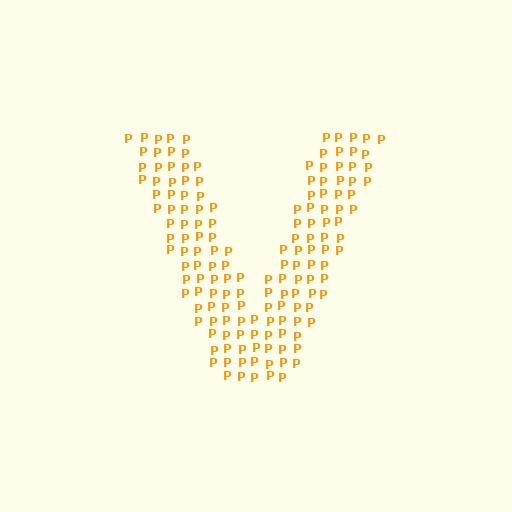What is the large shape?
The large shape is the letter V.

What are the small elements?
The small elements are letter P's.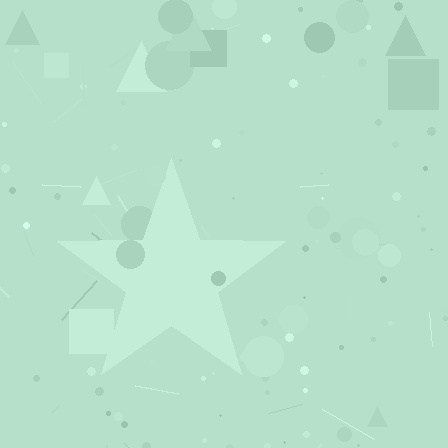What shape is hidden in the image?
A star is hidden in the image.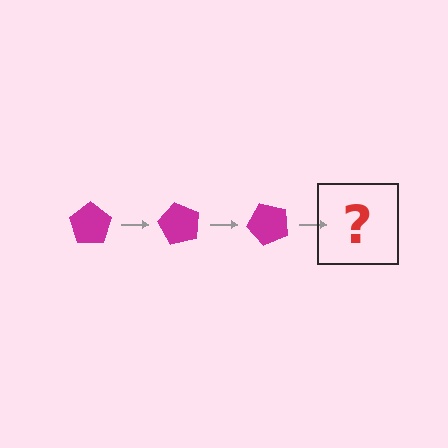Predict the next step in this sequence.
The next step is a magenta pentagon rotated 180 degrees.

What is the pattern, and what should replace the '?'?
The pattern is that the pentagon rotates 60 degrees each step. The '?' should be a magenta pentagon rotated 180 degrees.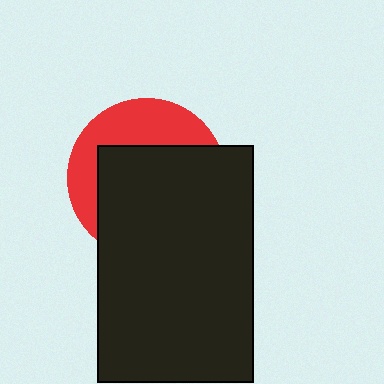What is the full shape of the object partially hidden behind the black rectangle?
The partially hidden object is a red circle.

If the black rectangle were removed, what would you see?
You would see the complete red circle.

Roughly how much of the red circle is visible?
A small part of it is visible (roughly 36%).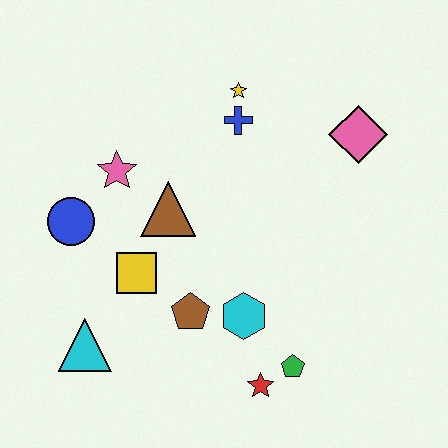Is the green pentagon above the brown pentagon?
No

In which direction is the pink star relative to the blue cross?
The pink star is to the left of the blue cross.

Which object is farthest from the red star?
The yellow star is farthest from the red star.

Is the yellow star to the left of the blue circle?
No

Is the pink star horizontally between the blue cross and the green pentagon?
No